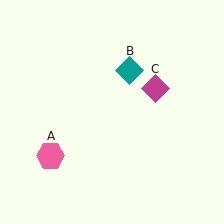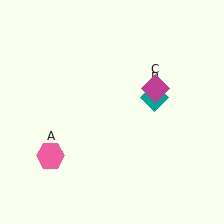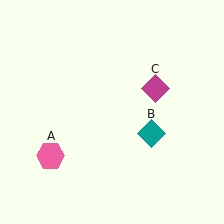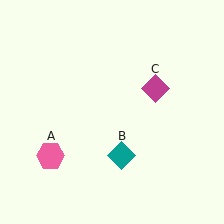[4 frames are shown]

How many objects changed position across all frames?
1 object changed position: teal diamond (object B).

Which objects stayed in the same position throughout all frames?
Pink hexagon (object A) and magenta diamond (object C) remained stationary.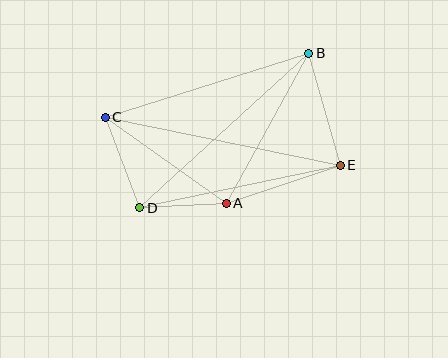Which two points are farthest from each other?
Points C and E are farthest from each other.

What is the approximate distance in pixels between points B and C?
The distance between B and C is approximately 213 pixels.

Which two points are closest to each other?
Points A and D are closest to each other.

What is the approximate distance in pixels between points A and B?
The distance between A and B is approximately 171 pixels.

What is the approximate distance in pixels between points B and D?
The distance between B and D is approximately 229 pixels.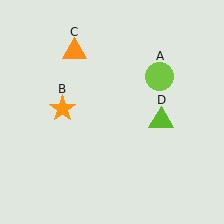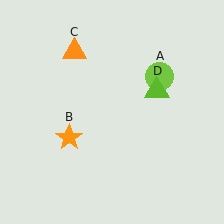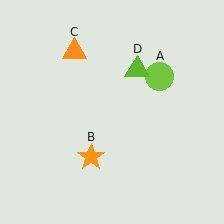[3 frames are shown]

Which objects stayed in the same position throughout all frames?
Lime circle (object A) and orange triangle (object C) remained stationary.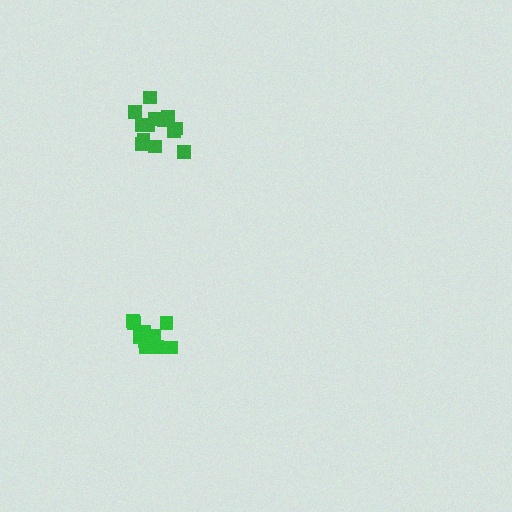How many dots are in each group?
Group 1: 12 dots, Group 2: 13 dots (25 total).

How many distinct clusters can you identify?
There are 2 distinct clusters.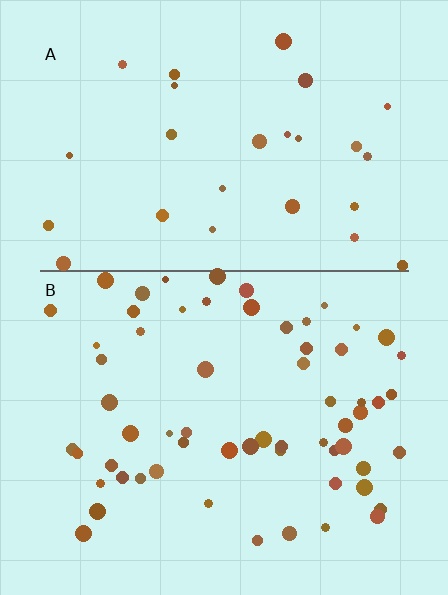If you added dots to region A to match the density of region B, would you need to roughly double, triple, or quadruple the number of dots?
Approximately double.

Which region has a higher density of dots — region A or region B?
B (the bottom).